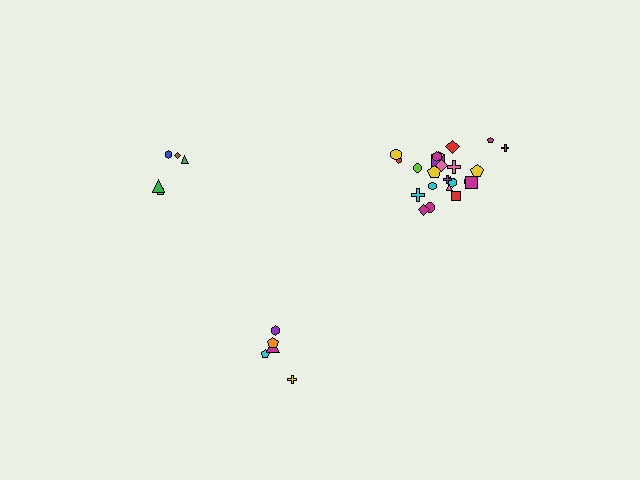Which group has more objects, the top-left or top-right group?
The top-right group.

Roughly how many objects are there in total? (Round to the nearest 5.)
Roughly 35 objects in total.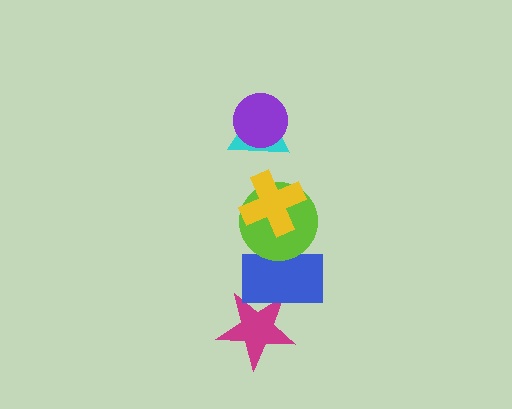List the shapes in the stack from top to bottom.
From top to bottom: the purple circle, the cyan triangle, the yellow cross, the lime circle, the blue rectangle, the magenta star.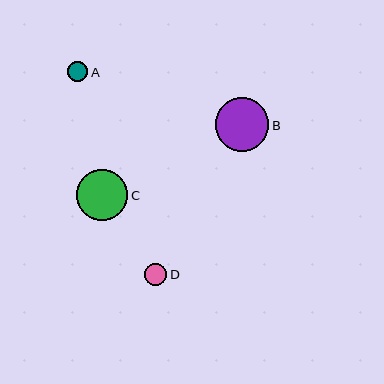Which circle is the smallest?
Circle A is the smallest with a size of approximately 21 pixels.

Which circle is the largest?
Circle B is the largest with a size of approximately 53 pixels.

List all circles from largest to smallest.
From largest to smallest: B, C, D, A.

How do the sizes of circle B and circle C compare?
Circle B and circle C are approximately the same size.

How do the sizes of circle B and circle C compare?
Circle B and circle C are approximately the same size.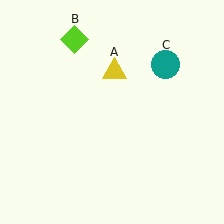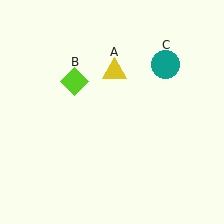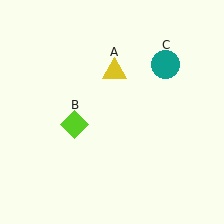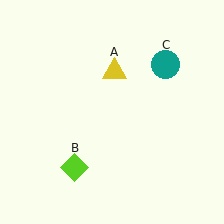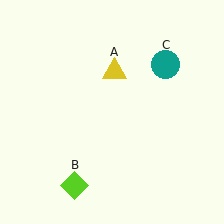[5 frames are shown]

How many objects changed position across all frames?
1 object changed position: lime diamond (object B).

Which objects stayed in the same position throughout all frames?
Yellow triangle (object A) and teal circle (object C) remained stationary.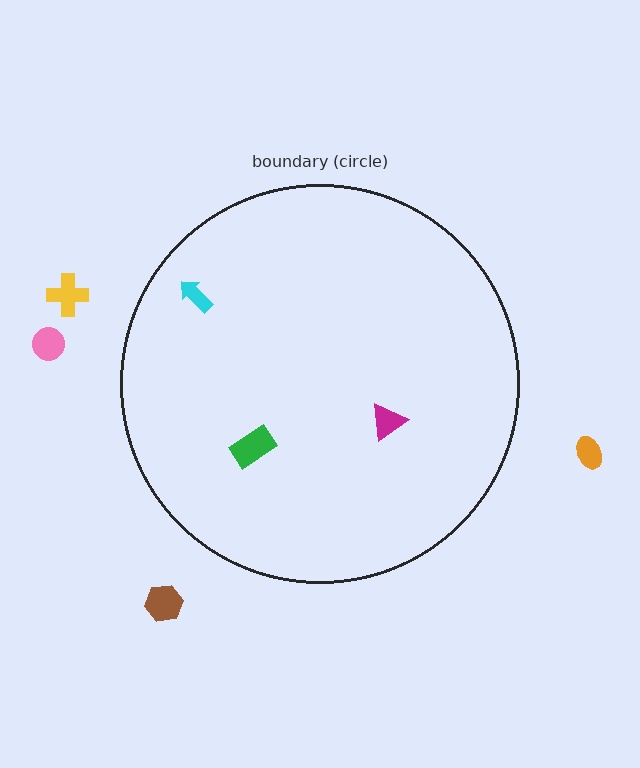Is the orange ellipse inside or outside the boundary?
Outside.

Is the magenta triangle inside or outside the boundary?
Inside.